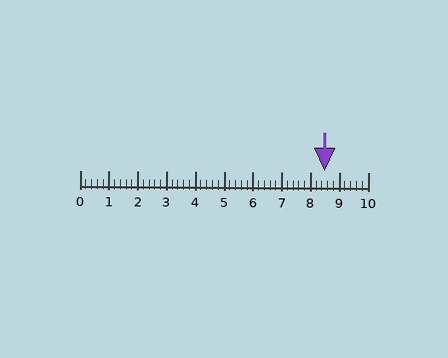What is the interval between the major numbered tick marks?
The major tick marks are spaced 1 units apart.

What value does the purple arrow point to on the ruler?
The purple arrow points to approximately 8.5.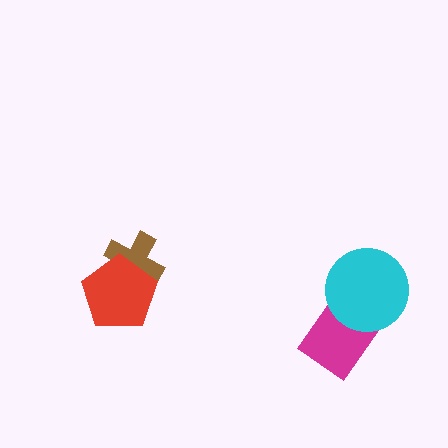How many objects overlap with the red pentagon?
1 object overlaps with the red pentagon.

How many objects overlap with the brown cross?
1 object overlaps with the brown cross.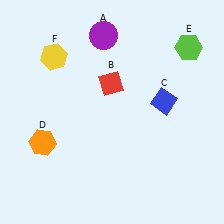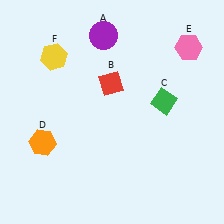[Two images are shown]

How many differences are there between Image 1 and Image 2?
There are 2 differences between the two images.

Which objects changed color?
C changed from blue to green. E changed from lime to pink.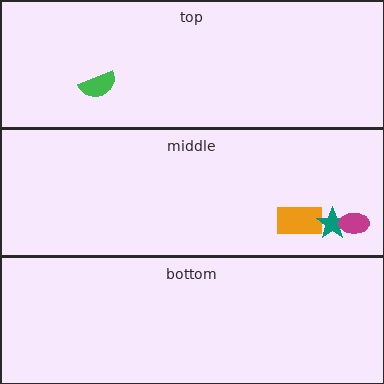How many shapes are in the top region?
1.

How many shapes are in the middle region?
3.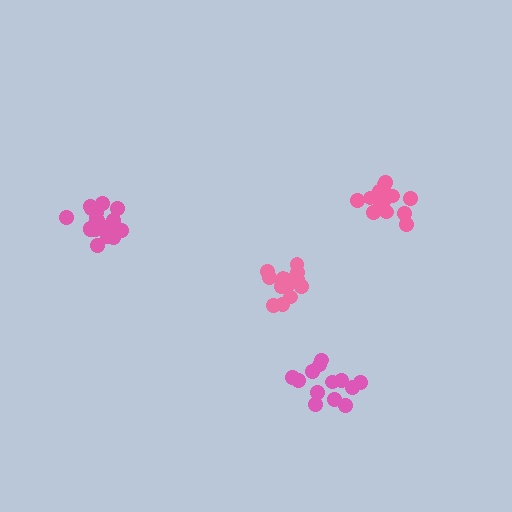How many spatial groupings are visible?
There are 4 spatial groupings.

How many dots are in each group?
Group 1: 13 dots, Group 2: 14 dots, Group 3: 19 dots, Group 4: 13 dots (59 total).